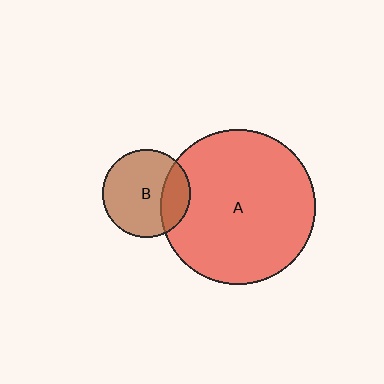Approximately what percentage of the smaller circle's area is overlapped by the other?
Approximately 25%.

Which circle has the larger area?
Circle A (red).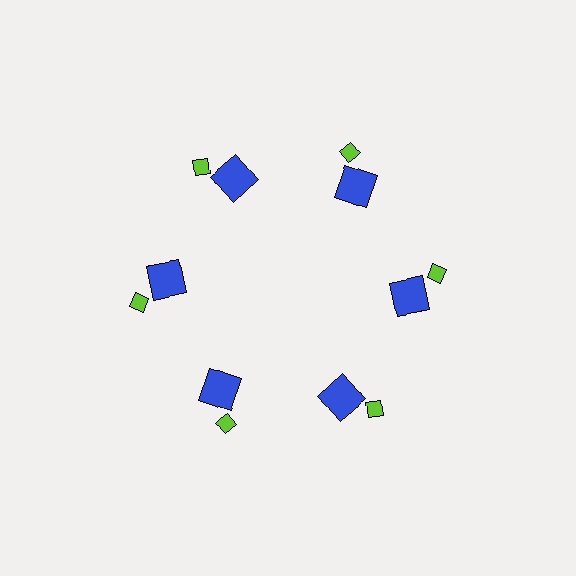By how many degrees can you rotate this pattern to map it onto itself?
The pattern maps onto itself every 60 degrees of rotation.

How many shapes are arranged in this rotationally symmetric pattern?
There are 12 shapes, arranged in 6 groups of 2.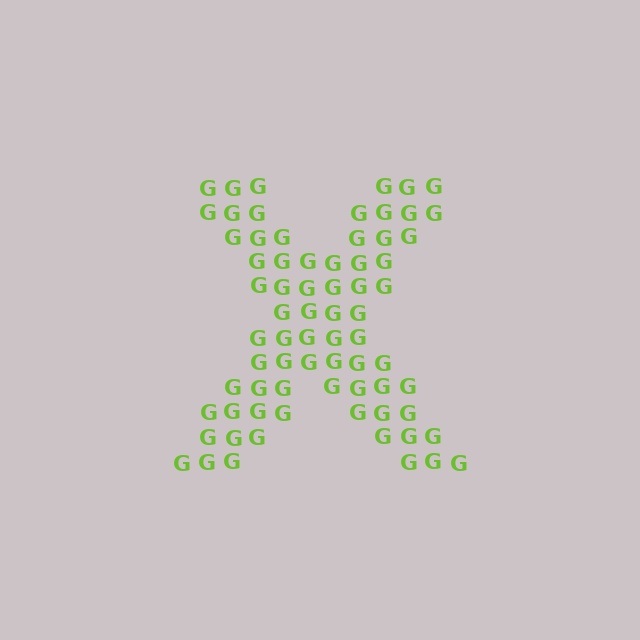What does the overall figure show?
The overall figure shows the letter X.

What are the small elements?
The small elements are letter G's.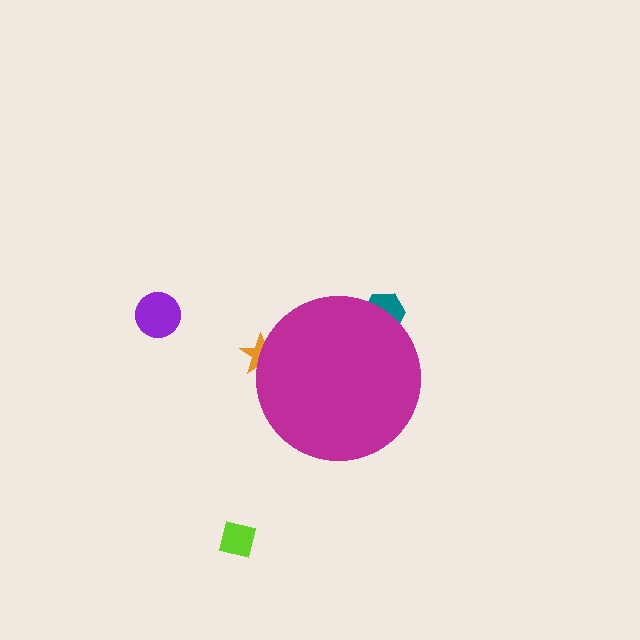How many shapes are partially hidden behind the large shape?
2 shapes are partially hidden.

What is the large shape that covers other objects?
A magenta circle.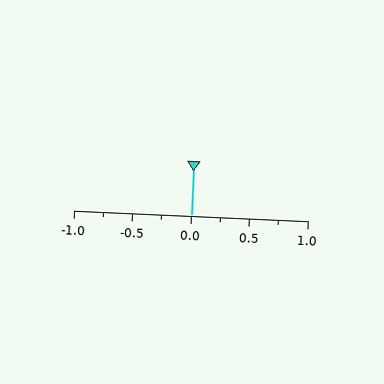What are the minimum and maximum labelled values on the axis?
The axis runs from -1.0 to 1.0.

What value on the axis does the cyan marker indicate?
The marker indicates approximately 0.